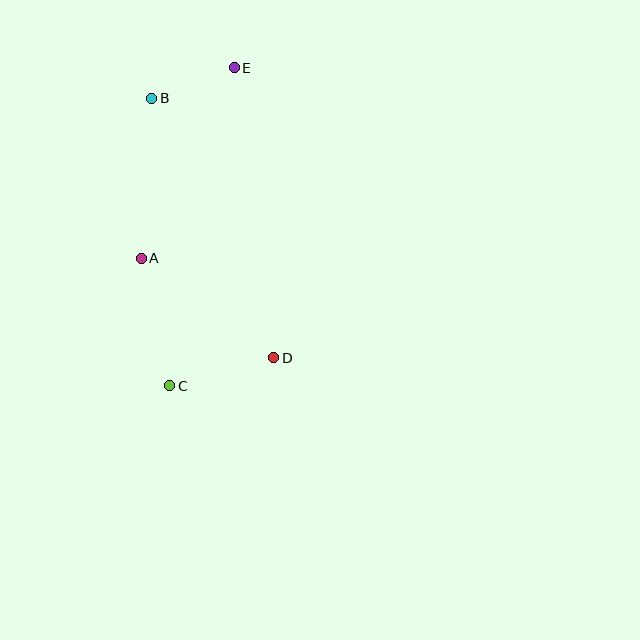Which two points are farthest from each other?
Points C and E are farthest from each other.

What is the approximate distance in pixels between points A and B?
The distance between A and B is approximately 160 pixels.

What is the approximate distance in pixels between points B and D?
The distance between B and D is approximately 287 pixels.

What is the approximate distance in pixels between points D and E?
The distance between D and E is approximately 293 pixels.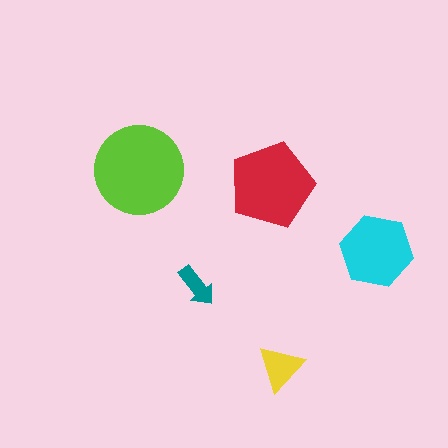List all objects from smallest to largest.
The teal arrow, the yellow triangle, the cyan hexagon, the red pentagon, the lime circle.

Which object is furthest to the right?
The cyan hexagon is rightmost.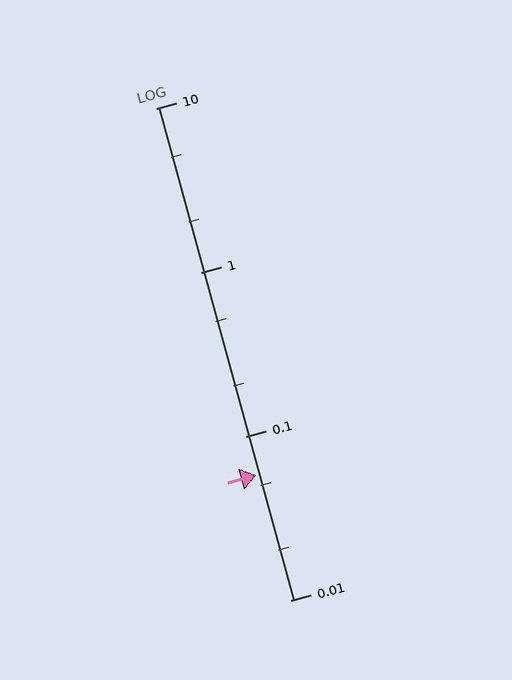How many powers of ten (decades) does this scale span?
The scale spans 3 decades, from 0.01 to 10.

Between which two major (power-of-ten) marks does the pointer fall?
The pointer is between 0.01 and 0.1.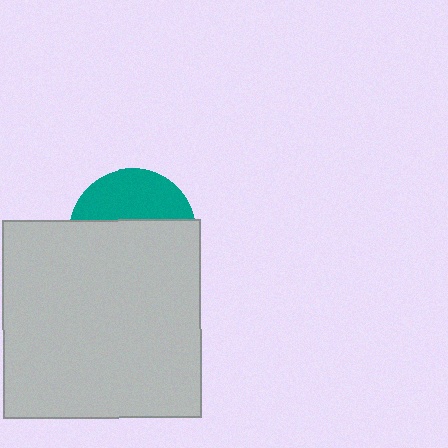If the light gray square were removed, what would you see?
You would see the complete teal circle.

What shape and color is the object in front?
The object in front is a light gray square.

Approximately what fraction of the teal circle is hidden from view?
Roughly 62% of the teal circle is hidden behind the light gray square.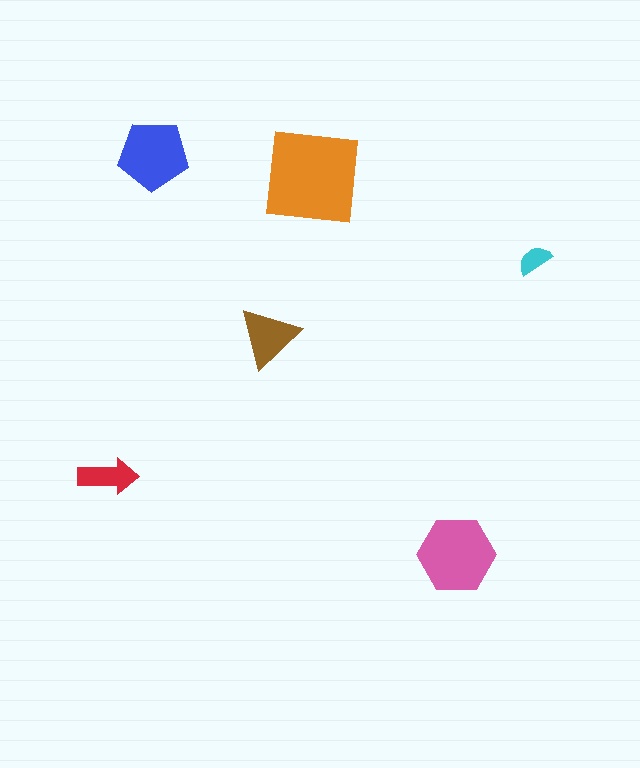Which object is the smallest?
The cyan semicircle.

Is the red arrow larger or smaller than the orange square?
Smaller.